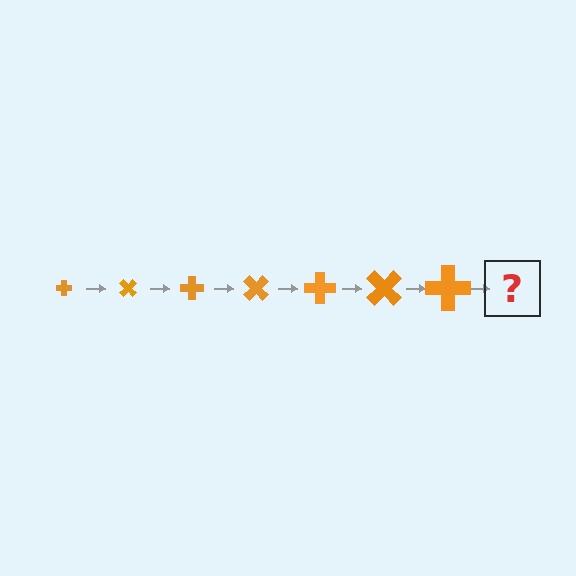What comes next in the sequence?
The next element should be a cross, larger than the previous one and rotated 315 degrees from the start.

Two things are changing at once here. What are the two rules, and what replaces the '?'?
The two rules are that the cross grows larger each step and it rotates 45 degrees each step. The '?' should be a cross, larger than the previous one and rotated 315 degrees from the start.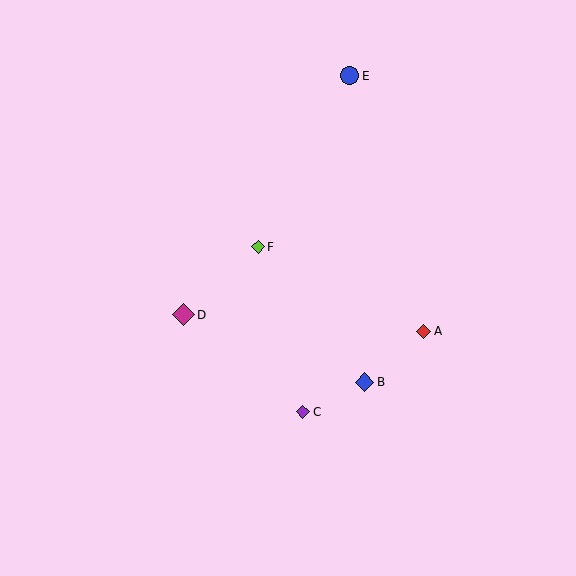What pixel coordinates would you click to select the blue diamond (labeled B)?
Click at (364, 382) to select the blue diamond B.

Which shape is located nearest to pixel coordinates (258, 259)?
The lime diamond (labeled F) at (258, 247) is nearest to that location.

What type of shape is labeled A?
Shape A is a red diamond.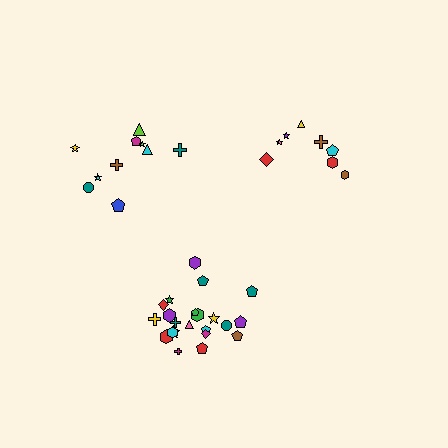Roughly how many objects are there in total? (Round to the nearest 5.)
Roughly 40 objects in total.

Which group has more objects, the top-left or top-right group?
The top-left group.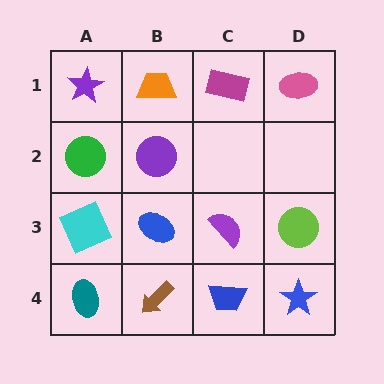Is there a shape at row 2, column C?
No, that cell is empty.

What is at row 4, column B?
A brown arrow.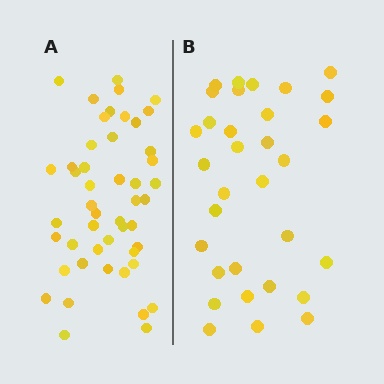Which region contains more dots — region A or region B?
Region A (the left region) has more dots.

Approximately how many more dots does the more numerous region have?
Region A has approximately 15 more dots than region B.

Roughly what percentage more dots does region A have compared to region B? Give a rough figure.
About 50% more.